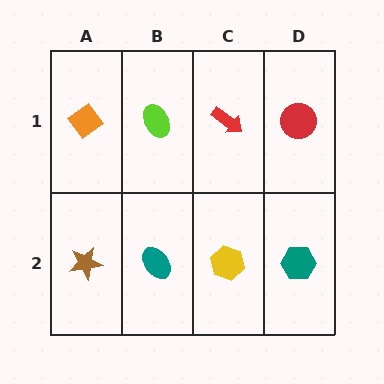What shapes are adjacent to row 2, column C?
A red arrow (row 1, column C), a teal ellipse (row 2, column B), a teal hexagon (row 2, column D).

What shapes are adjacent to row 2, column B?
A lime ellipse (row 1, column B), a brown star (row 2, column A), a yellow hexagon (row 2, column C).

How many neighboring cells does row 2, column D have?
2.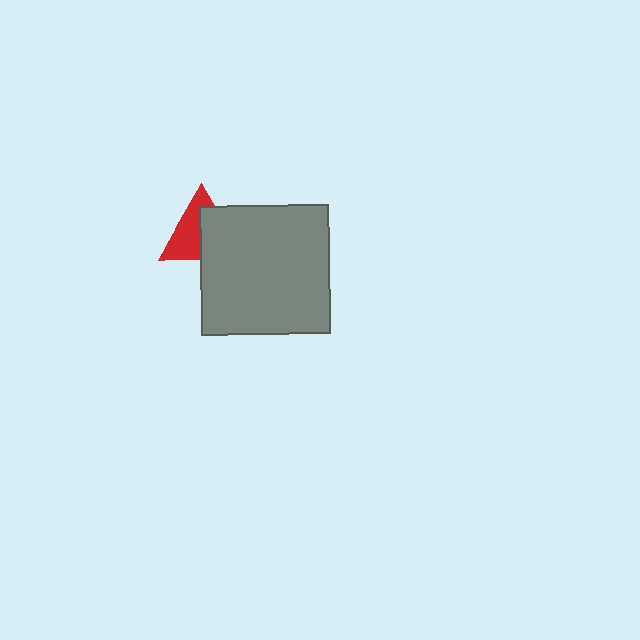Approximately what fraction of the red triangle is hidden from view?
Roughly 49% of the red triangle is hidden behind the gray square.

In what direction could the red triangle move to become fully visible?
The red triangle could move toward the upper-left. That would shift it out from behind the gray square entirely.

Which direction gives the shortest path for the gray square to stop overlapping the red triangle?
Moving toward the lower-right gives the shortest separation.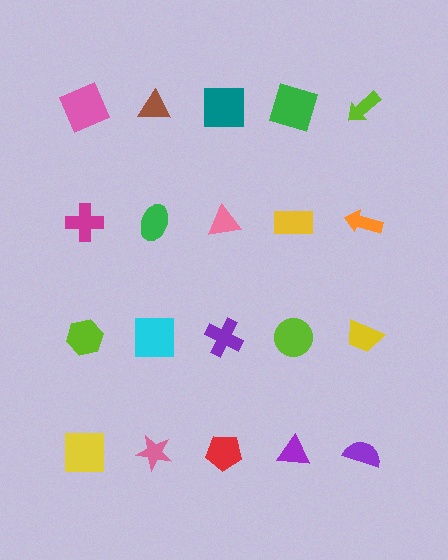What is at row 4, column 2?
A pink star.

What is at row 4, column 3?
A red pentagon.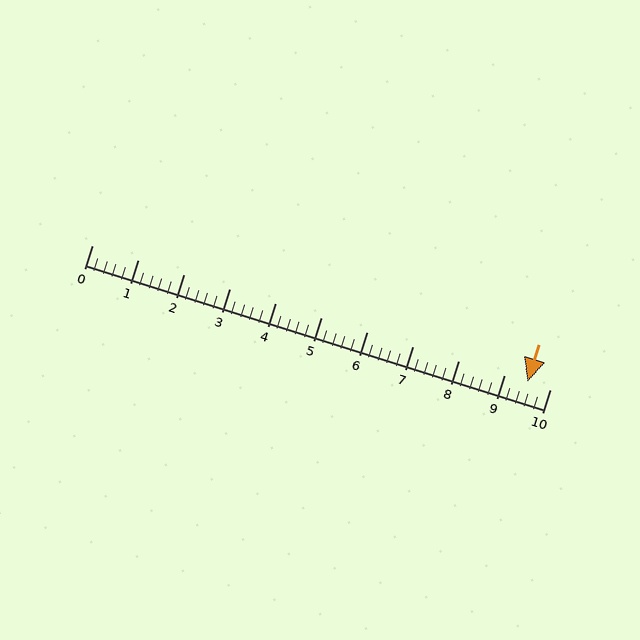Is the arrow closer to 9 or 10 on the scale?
The arrow is closer to 10.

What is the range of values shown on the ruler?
The ruler shows values from 0 to 10.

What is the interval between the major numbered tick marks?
The major tick marks are spaced 1 units apart.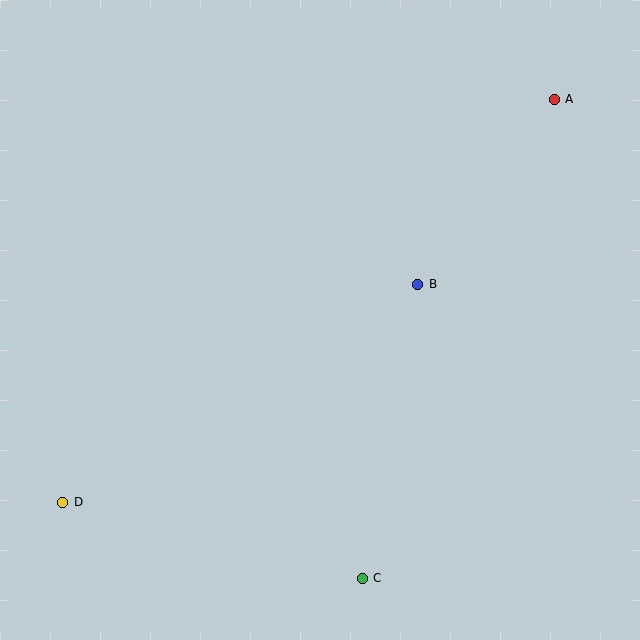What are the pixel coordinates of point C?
Point C is at (362, 578).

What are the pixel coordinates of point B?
Point B is at (418, 284).